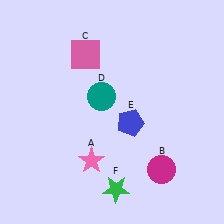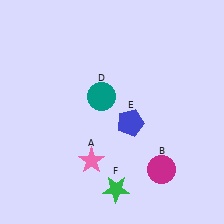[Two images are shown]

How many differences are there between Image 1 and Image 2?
There is 1 difference between the two images.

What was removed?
The pink square (C) was removed in Image 2.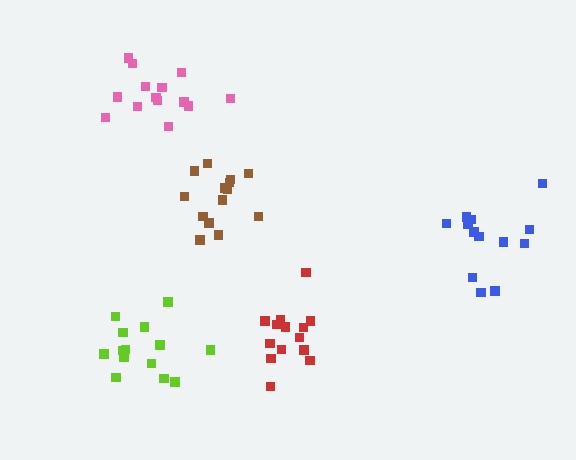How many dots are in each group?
Group 1: 14 dots, Group 2: 14 dots, Group 3: 14 dots, Group 4: 14 dots, Group 5: 13 dots (69 total).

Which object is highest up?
The pink cluster is topmost.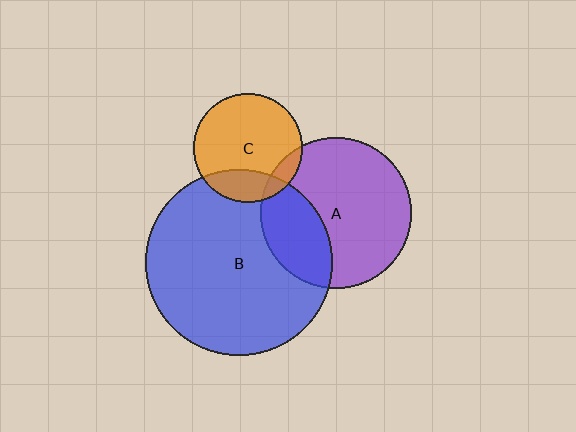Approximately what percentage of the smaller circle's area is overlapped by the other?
Approximately 30%.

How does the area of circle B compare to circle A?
Approximately 1.5 times.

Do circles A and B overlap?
Yes.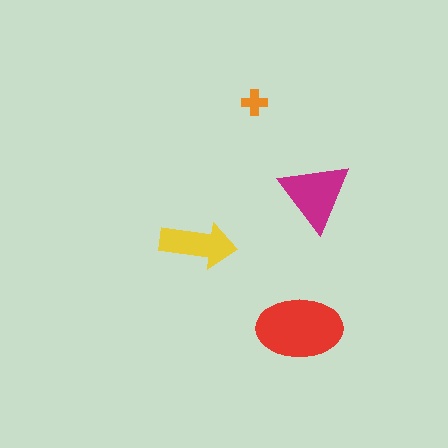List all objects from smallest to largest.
The orange cross, the yellow arrow, the magenta triangle, the red ellipse.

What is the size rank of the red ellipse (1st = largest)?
1st.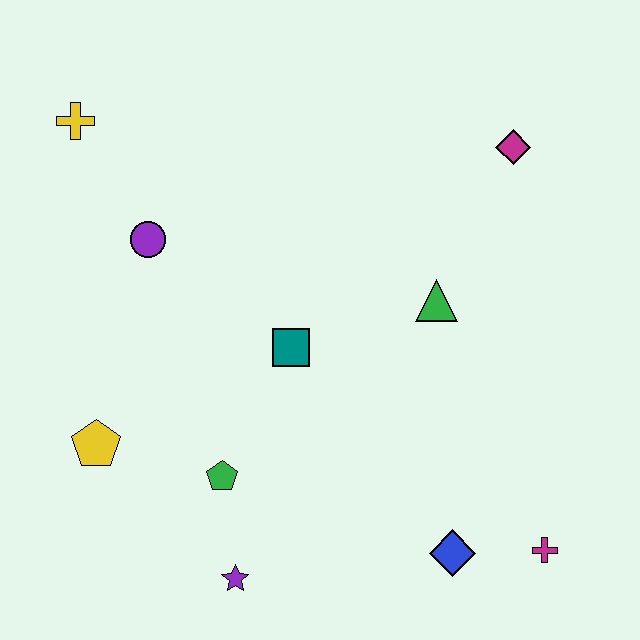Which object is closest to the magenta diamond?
The green triangle is closest to the magenta diamond.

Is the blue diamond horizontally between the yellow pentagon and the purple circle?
No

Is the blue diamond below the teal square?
Yes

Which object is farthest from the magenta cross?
The yellow cross is farthest from the magenta cross.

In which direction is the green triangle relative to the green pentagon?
The green triangle is to the right of the green pentagon.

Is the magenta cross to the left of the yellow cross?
No